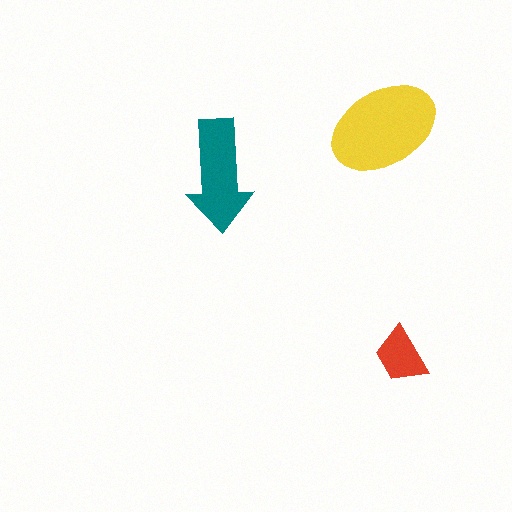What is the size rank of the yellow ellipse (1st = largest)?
1st.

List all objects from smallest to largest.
The red trapezoid, the teal arrow, the yellow ellipse.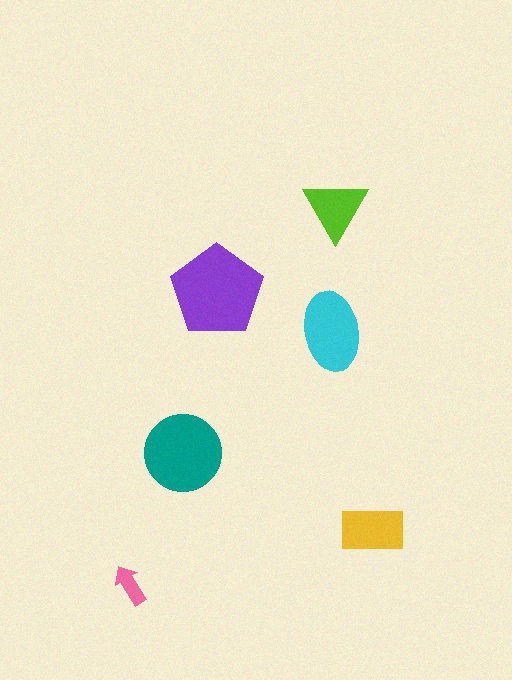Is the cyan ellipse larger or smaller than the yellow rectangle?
Larger.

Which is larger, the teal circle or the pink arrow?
The teal circle.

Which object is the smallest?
The pink arrow.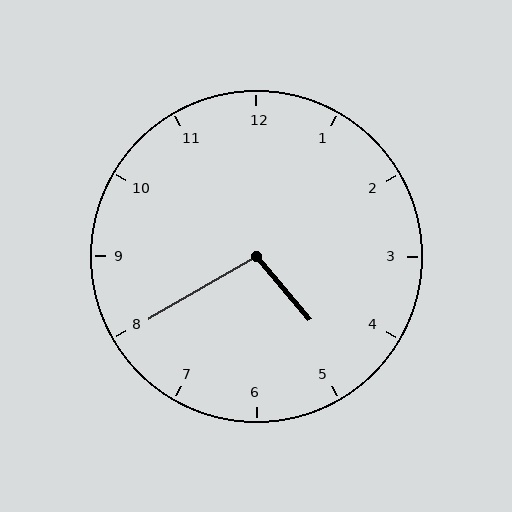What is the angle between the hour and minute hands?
Approximately 100 degrees.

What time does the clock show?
4:40.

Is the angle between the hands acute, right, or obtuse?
It is obtuse.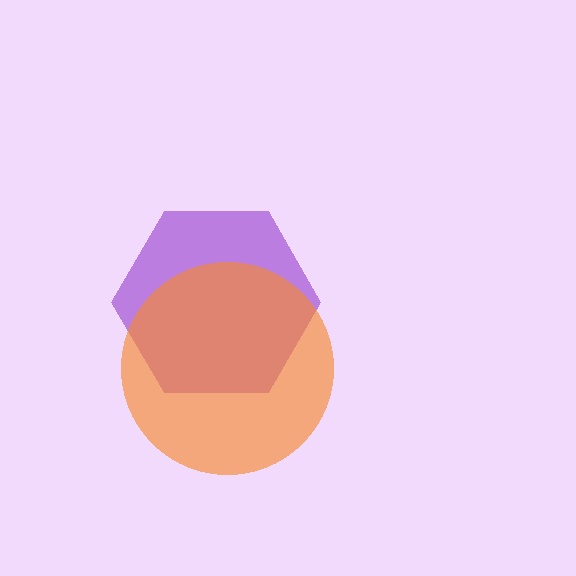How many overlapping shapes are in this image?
There are 2 overlapping shapes in the image.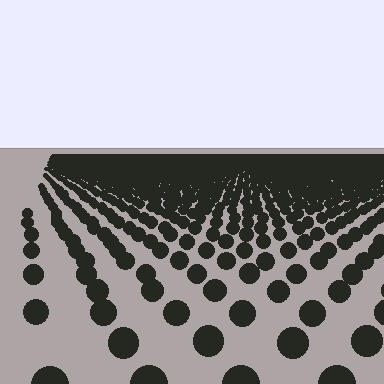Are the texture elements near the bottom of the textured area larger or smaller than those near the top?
Larger. Near the bottom, elements are closer to the viewer and appear at a bigger on-screen size.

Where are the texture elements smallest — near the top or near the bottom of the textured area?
Near the top.